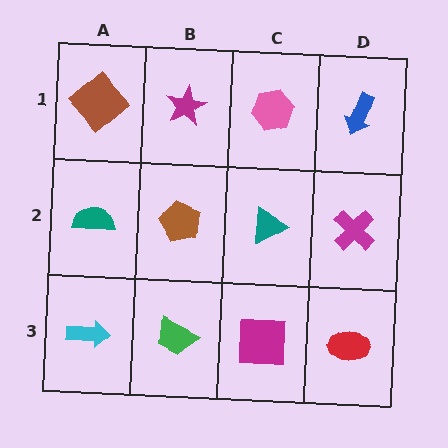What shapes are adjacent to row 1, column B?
A brown pentagon (row 2, column B), a brown diamond (row 1, column A), a pink hexagon (row 1, column C).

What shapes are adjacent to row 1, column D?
A magenta cross (row 2, column D), a pink hexagon (row 1, column C).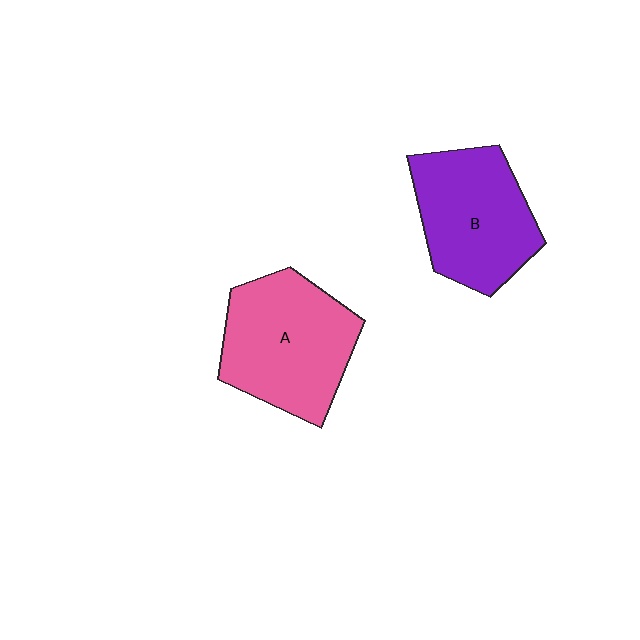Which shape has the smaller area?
Shape B (purple).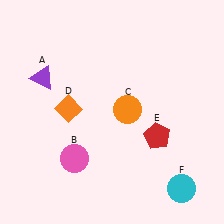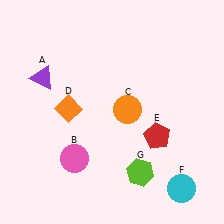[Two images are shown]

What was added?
A lime hexagon (G) was added in Image 2.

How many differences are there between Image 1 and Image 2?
There is 1 difference between the two images.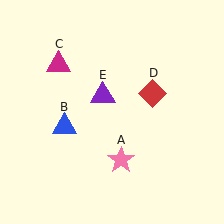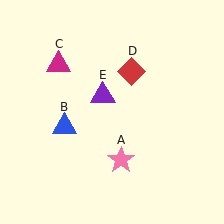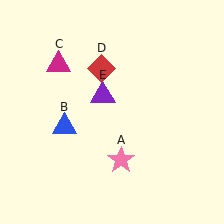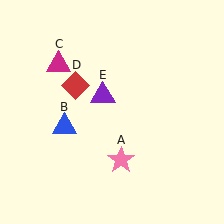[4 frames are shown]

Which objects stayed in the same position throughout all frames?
Pink star (object A) and blue triangle (object B) and magenta triangle (object C) and purple triangle (object E) remained stationary.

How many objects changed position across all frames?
1 object changed position: red diamond (object D).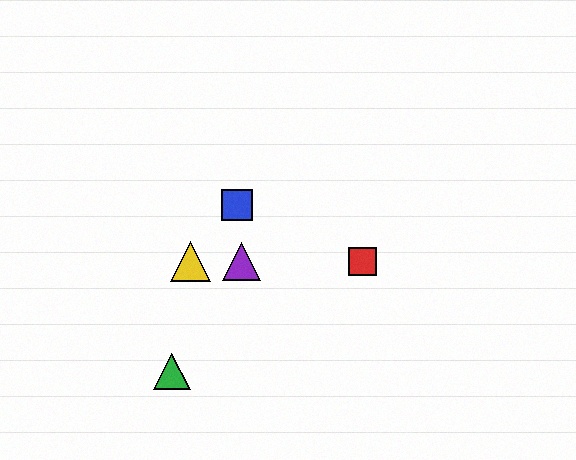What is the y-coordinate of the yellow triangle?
The yellow triangle is at y≈262.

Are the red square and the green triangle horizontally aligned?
No, the red square is at y≈261 and the green triangle is at y≈372.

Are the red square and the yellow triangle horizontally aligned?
Yes, both are at y≈261.